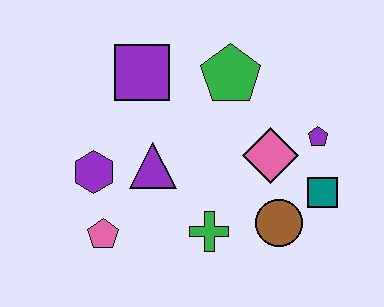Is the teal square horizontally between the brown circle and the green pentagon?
No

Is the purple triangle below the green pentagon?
Yes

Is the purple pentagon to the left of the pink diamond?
No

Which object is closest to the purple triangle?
The purple hexagon is closest to the purple triangle.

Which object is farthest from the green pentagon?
The pink pentagon is farthest from the green pentagon.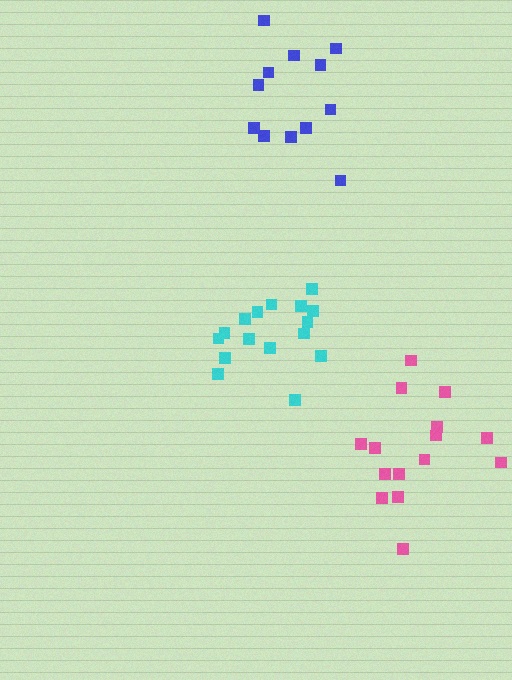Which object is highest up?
The blue cluster is topmost.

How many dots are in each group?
Group 1: 15 dots, Group 2: 16 dots, Group 3: 12 dots (43 total).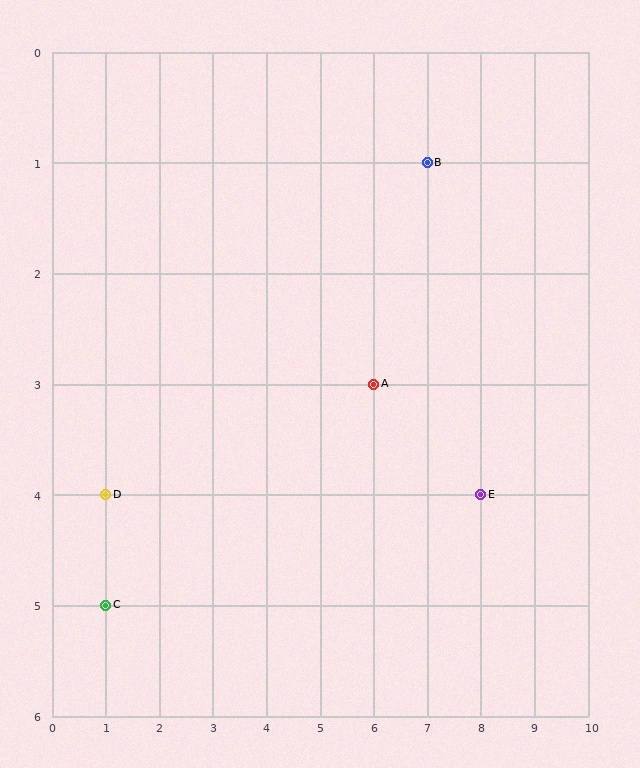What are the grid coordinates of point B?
Point B is at grid coordinates (7, 1).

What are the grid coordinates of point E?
Point E is at grid coordinates (8, 4).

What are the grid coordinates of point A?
Point A is at grid coordinates (6, 3).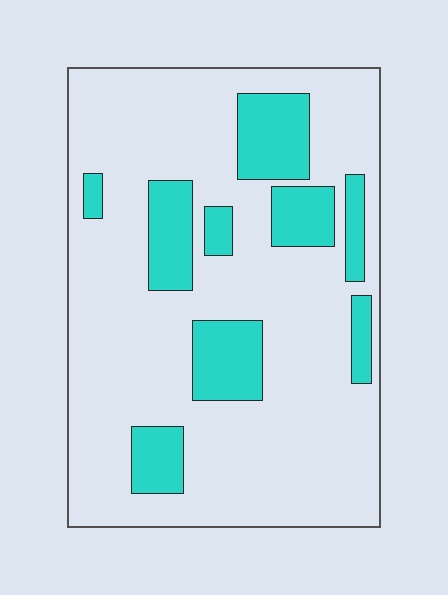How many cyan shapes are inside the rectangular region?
9.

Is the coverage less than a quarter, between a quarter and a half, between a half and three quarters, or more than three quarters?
Less than a quarter.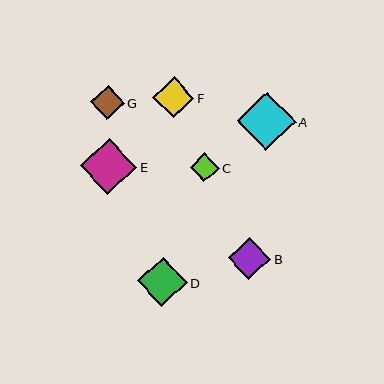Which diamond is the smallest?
Diamond C is the smallest with a size of approximately 29 pixels.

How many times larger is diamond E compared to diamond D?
Diamond E is approximately 1.1 times the size of diamond D.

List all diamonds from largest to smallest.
From largest to smallest: A, E, D, B, F, G, C.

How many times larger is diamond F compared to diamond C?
Diamond F is approximately 1.4 times the size of diamond C.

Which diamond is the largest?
Diamond A is the largest with a size of approximately 58 pixels.